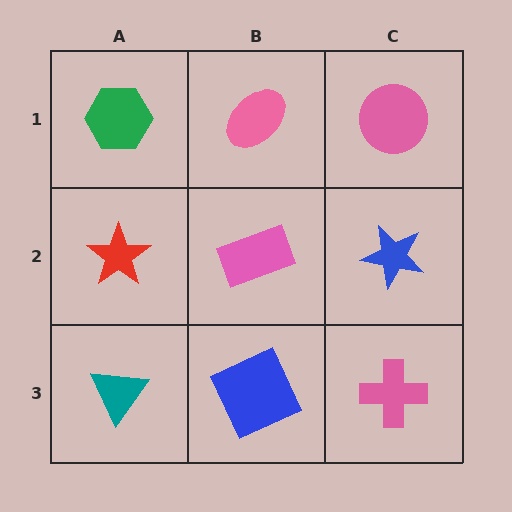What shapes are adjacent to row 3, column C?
A blue star (row 2, column C), a blue square (row 3, column B).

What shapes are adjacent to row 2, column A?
A green hexagon (row 1, column A), a teal triangle (row 3, column A), a pink rectangle (row 2, column B).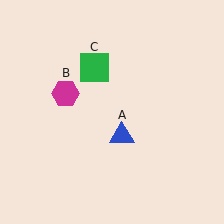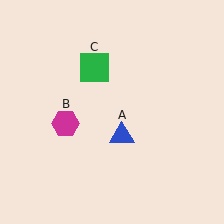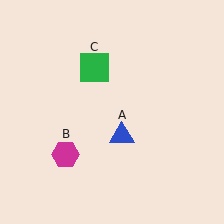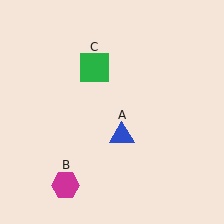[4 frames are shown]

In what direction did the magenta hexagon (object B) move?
The magenta hexagon (object B) moved down.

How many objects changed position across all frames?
1 object changed position: magenta hexagon (object B).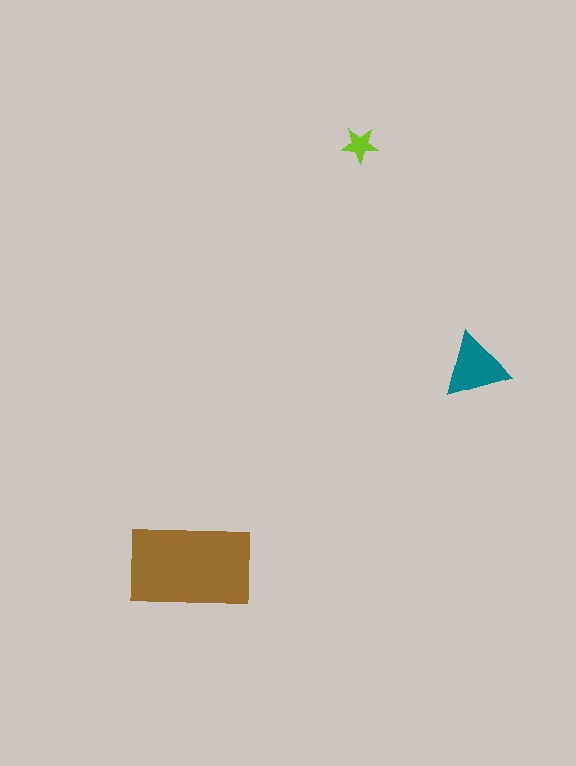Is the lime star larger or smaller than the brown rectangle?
Smaller.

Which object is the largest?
The brown rectangle.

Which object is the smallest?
The lime star.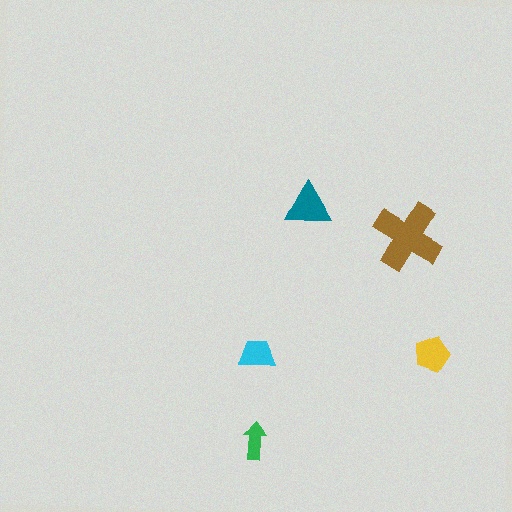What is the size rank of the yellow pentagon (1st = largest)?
3rd.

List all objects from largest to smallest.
The brown cross, the teal triangle, the yellow pentagon, the cyan trapezoid, the green arrow.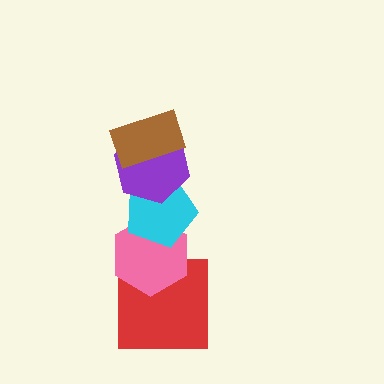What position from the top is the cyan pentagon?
The cyan pentagon is 3rd from the top.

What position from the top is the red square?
The red square is 5th from the top.